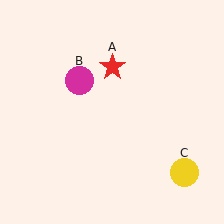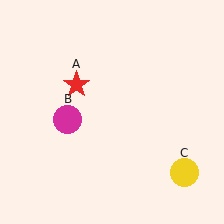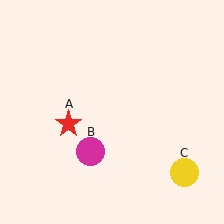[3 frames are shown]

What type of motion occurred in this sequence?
The red star (object A), magenta circle (object B) rotated counterclockwise around the center of the scene.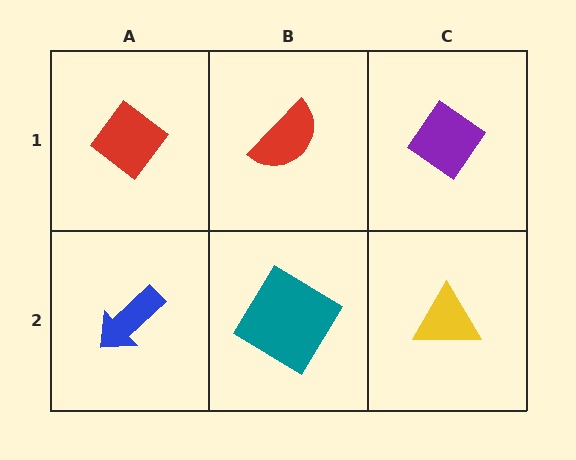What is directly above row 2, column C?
A purple diamond.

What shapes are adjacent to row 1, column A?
A blue arrow (row 2, column A), a red semicircle (row 1, column B).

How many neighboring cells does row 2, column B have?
3.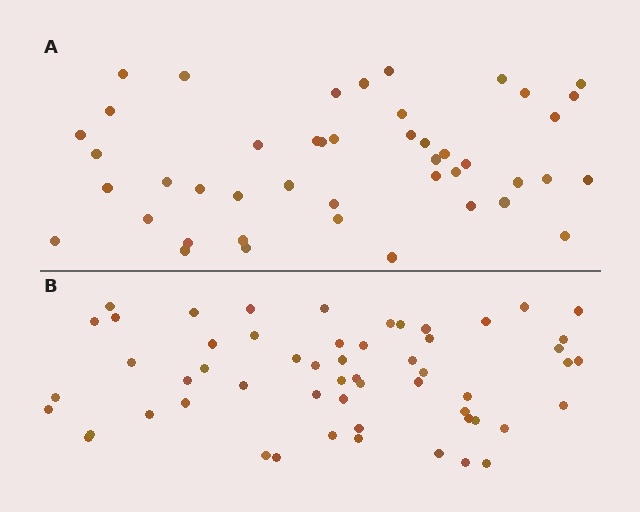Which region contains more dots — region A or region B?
Region B (the bottom region) has more dots.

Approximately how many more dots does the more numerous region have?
Region B has roughly 12 or so more dots than region A.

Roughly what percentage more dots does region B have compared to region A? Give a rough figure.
About 25% more.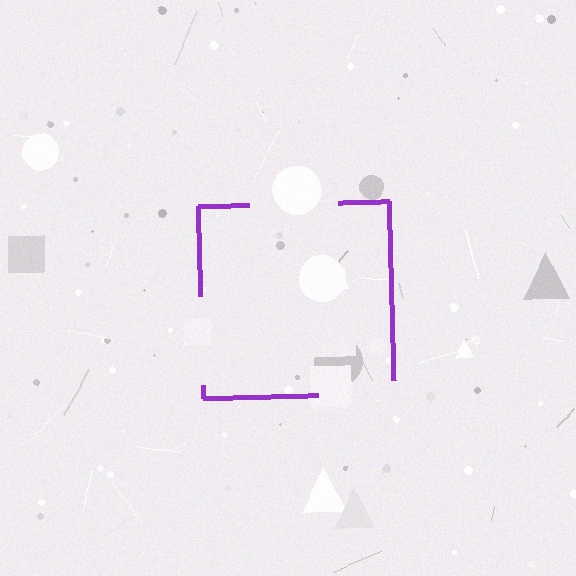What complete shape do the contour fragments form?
The contour fragments form a square.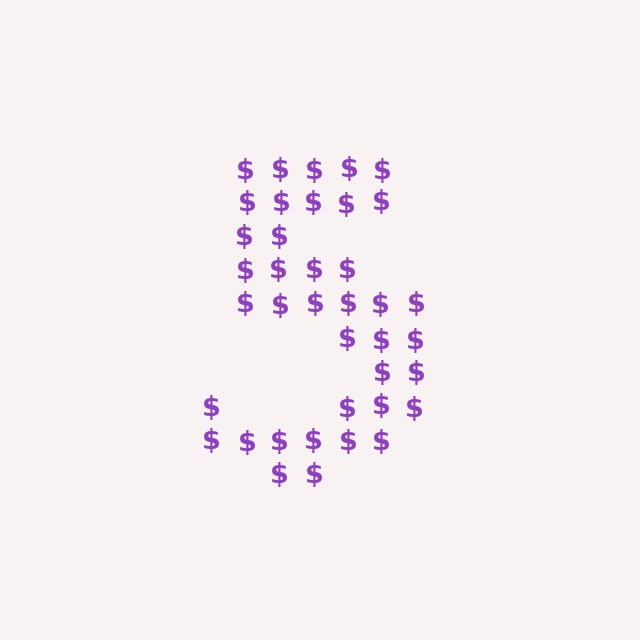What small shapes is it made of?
It is made of small dollar signs.